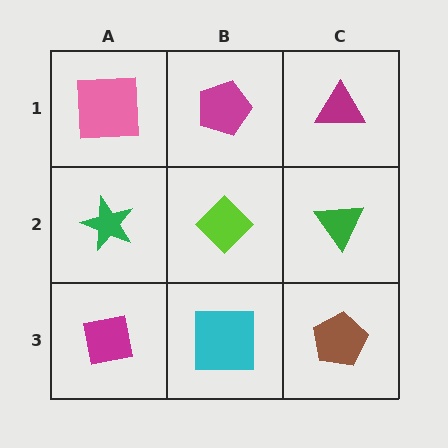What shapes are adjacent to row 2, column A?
A pink square (row 1, column A), a magenta square (row 3, column A), a lime diamond (row 2, column B).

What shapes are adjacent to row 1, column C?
A green triangle (row 2, column C), a magenta pentagon (row 1, column B).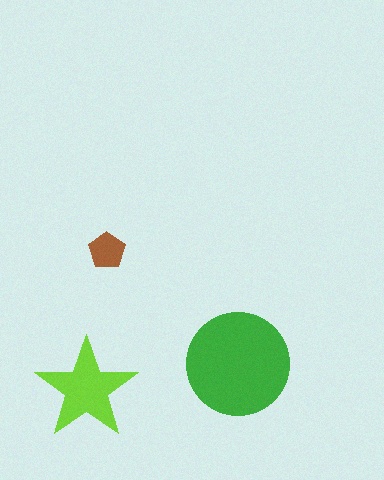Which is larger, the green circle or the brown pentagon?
The green circle.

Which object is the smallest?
The brown pentagon.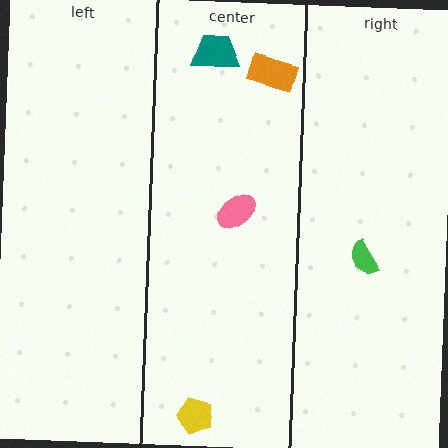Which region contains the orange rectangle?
The center region.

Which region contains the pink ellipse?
The center region.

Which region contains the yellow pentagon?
The center region.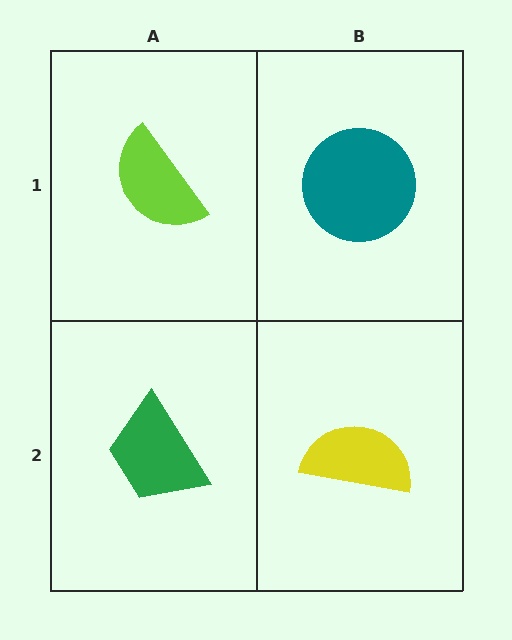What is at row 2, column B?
A yellow semicircle.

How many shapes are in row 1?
2 shapes.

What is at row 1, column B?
A teal circle.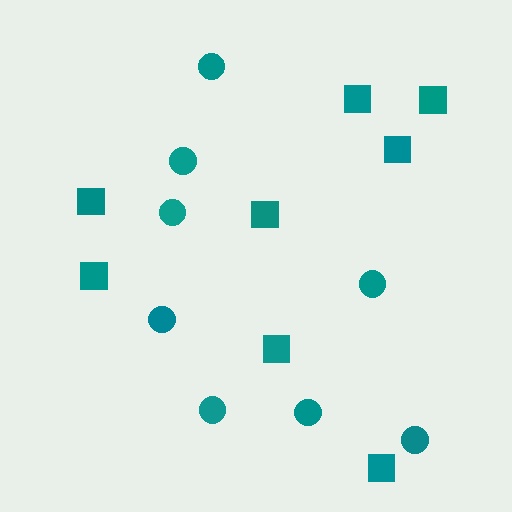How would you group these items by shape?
There are 2 groups: one group of circles (8) and one group of squares (8).